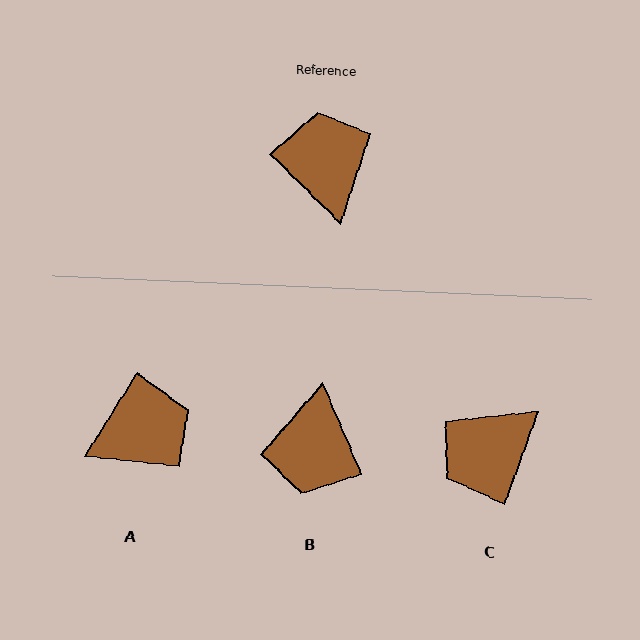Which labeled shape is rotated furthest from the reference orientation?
B, about 157 degrees away.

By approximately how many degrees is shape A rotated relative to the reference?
Approximately 78 degrees clockwise.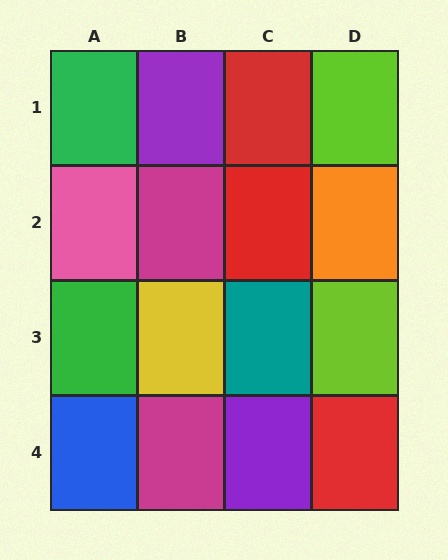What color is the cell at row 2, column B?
Magenta.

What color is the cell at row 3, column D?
Lime.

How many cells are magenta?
2 cells are magenta.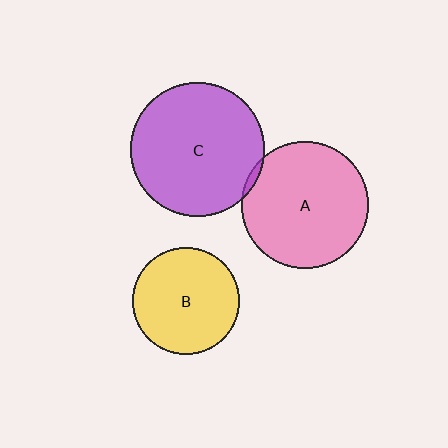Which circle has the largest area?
Circle C (purple).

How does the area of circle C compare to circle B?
Approximately 1.6 times.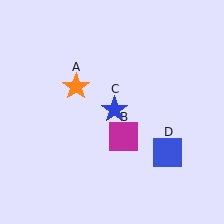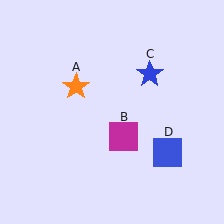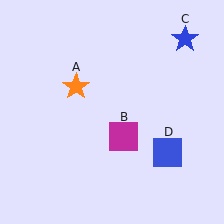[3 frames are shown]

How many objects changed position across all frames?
1 object changed position: blue star (object C).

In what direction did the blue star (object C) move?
The blue star (object C) moved up and to the right.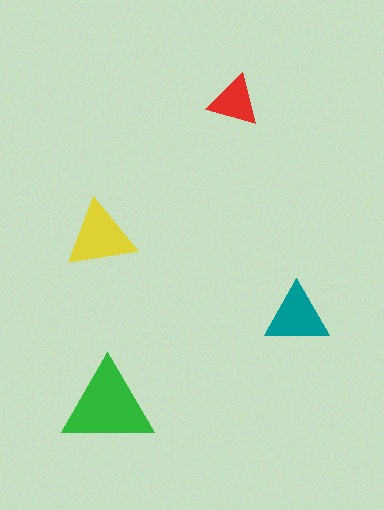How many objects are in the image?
There are 4 objects in the image.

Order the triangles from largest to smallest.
the green one, the yellow one, the teal one, the red one.